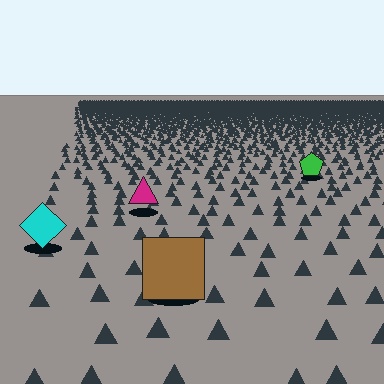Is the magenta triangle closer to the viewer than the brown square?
No. The brown square is closer — you can tell from the texture gradient: the ground texture is coarser near it.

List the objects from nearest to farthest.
From nearest to farthest: the brown square, the cyan diamond, the magenta triangle, the green pentagon.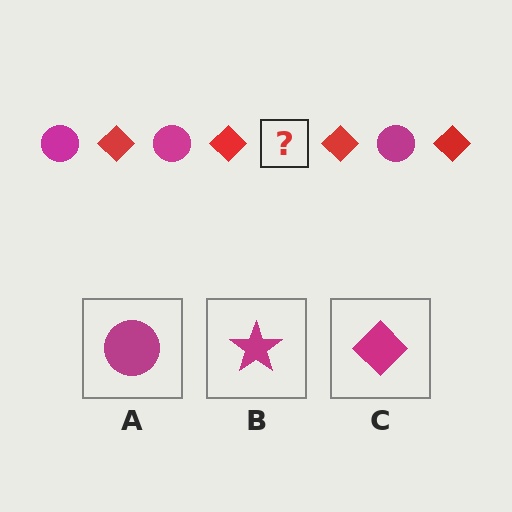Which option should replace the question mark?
Option A.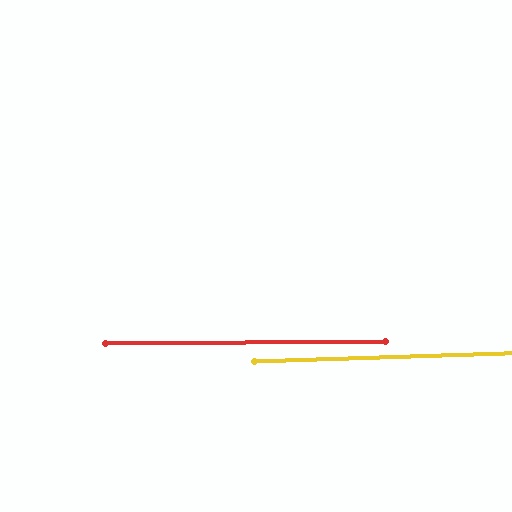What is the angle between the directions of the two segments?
Approximately 2 degrees.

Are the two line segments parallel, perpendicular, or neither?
Parallel — their directions differ by only 1.5°.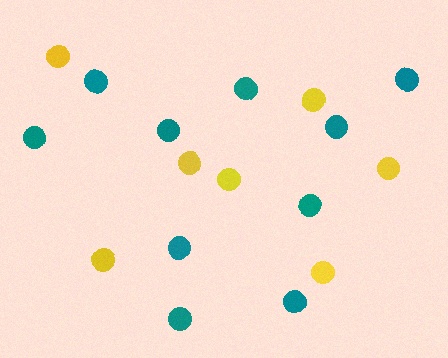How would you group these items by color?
There are 2 groups: one group of teal circles (10) and one group of yellow circles (7).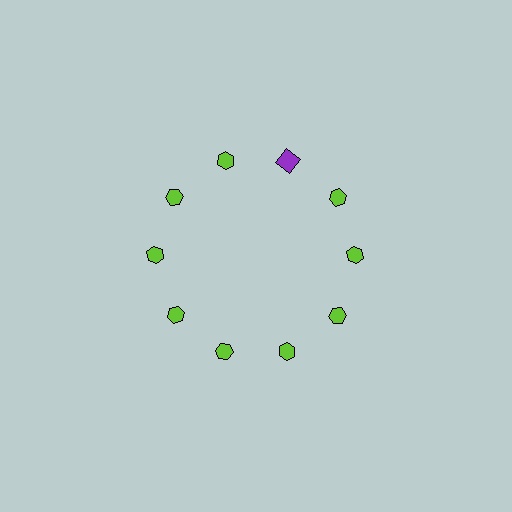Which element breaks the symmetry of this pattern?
The purple square at roughly the 1 o'clock position breaks the symmetry. All other shapes are lime hexagons.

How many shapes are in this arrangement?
There are 10 shapes arranged in a ring pattern.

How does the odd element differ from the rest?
It differs in both color (purple instead of lime) and shape (square instead of hexagon).